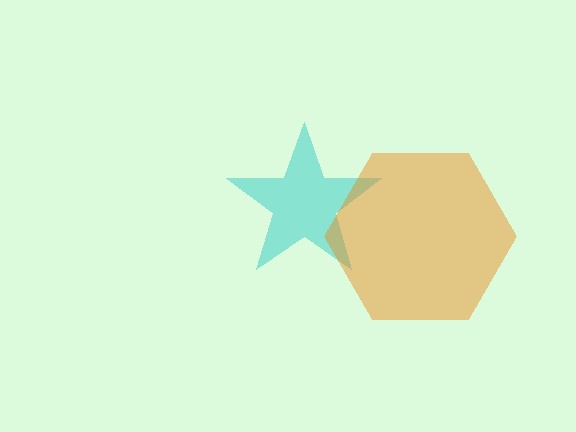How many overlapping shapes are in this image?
There are 2 overlapping shapes in the image.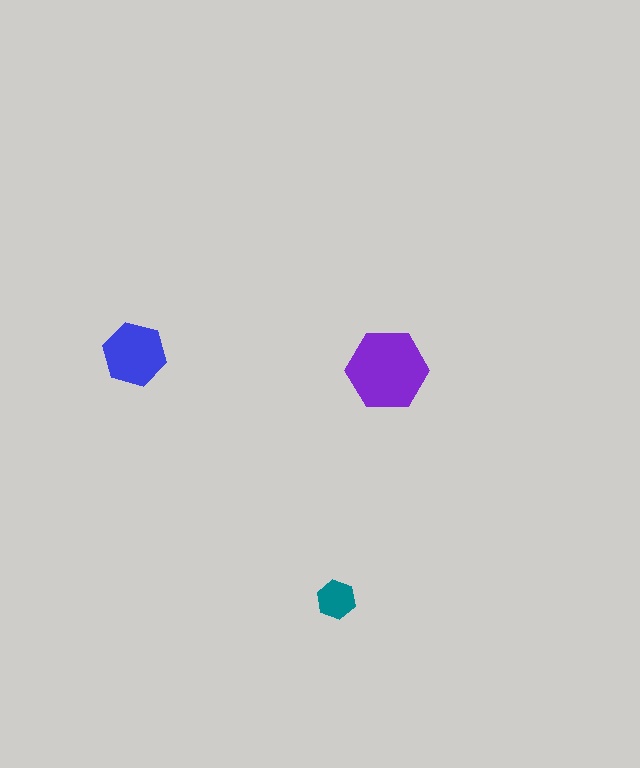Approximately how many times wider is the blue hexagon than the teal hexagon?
About 1.5 times wider.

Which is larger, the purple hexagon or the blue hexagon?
The purple one.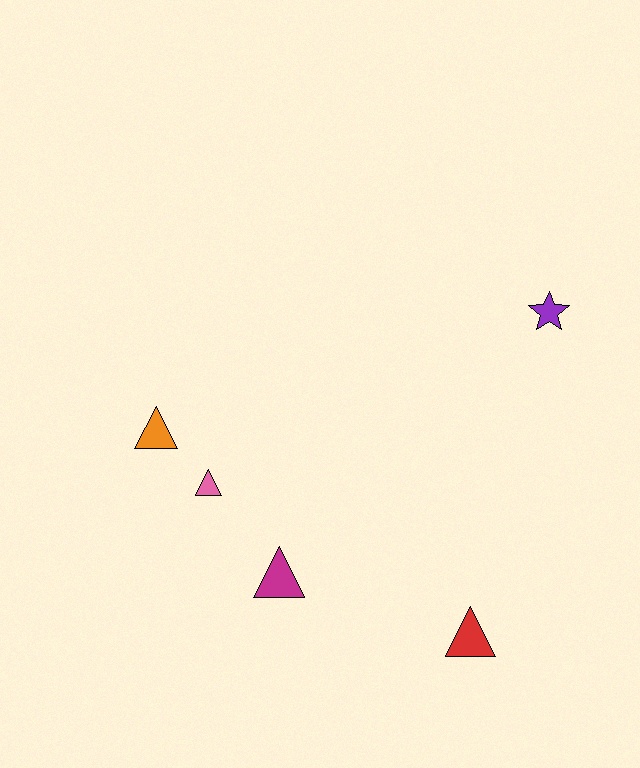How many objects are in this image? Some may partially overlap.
There are 5 objects.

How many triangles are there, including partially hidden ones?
There are 4 triangles.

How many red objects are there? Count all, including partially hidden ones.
There is 1 red object.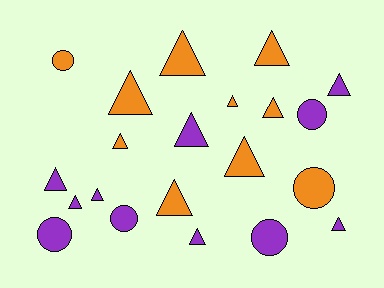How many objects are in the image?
There are 21 objects.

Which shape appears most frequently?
Triangle, with 15 objects.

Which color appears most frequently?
Purple, with 11 objects.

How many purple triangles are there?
There are 7 purple triangles.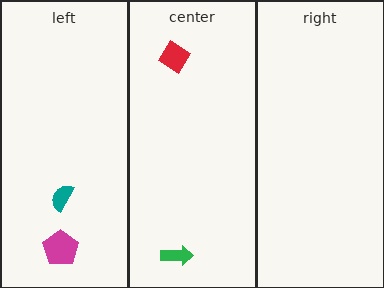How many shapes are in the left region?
2.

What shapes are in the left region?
The magenta pentagon, the teal semicircle.